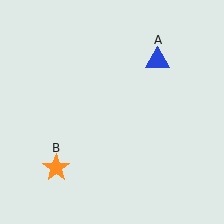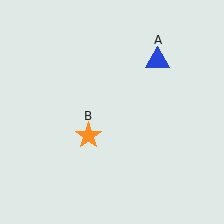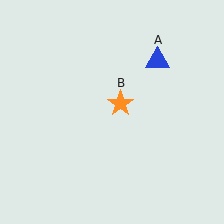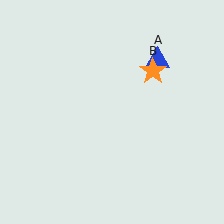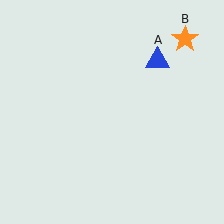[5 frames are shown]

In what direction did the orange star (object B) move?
The orange star (object B) moved up and to the right.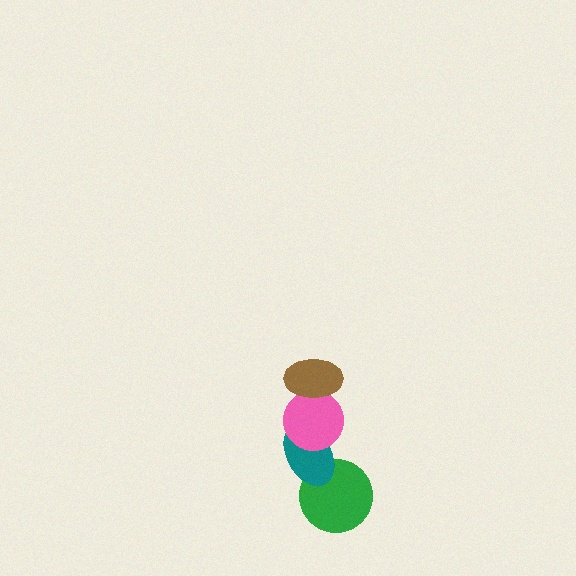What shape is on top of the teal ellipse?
The pink circle is on top of the teal ellipse.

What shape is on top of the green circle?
The teal ellipse is on top of the green circle.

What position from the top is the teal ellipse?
The teal ellipse is 3rd from the top.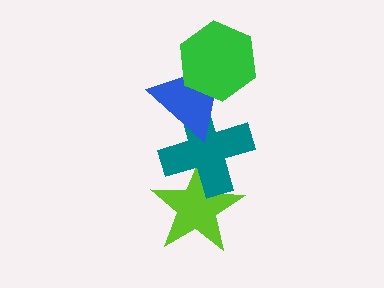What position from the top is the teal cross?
The teal cross is 3rd from the top.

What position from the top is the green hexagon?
The green hexagon is 1st from the top.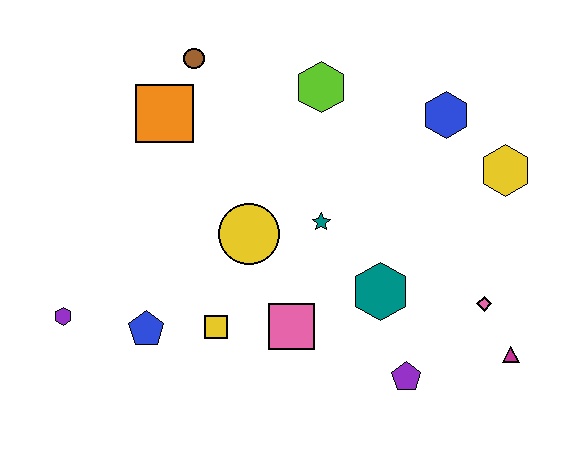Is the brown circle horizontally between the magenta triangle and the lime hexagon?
No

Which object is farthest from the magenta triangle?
The purple hexagon is farthest from the magenta triangle.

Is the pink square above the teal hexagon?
No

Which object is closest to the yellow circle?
The teal star is closest to the yellow circle.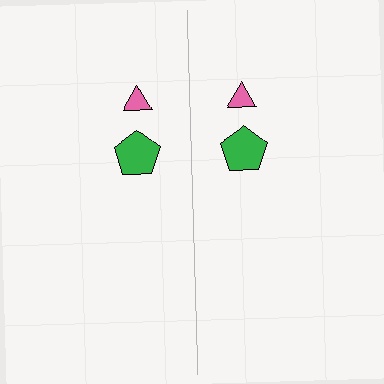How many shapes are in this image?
There are 4 shapes in this image.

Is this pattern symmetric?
Yes, this pattern has bilateral (reflection) symmetry.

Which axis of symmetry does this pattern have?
The pattern has a vertical axis of symmetry running through the center of the image.